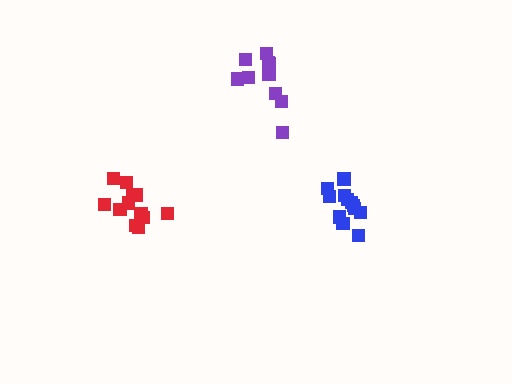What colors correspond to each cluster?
The clusters are colored: blue, purple, red.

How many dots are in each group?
Group 1: 12 dots, Group 2: 10 dots, Group 3: 12 dots (34 total).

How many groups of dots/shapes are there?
There are 3 groups.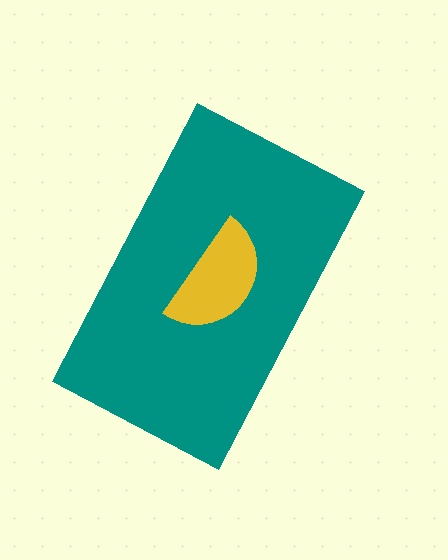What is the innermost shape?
The yellow semicircle.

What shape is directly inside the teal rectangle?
The yellow semicircle.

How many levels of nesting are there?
2.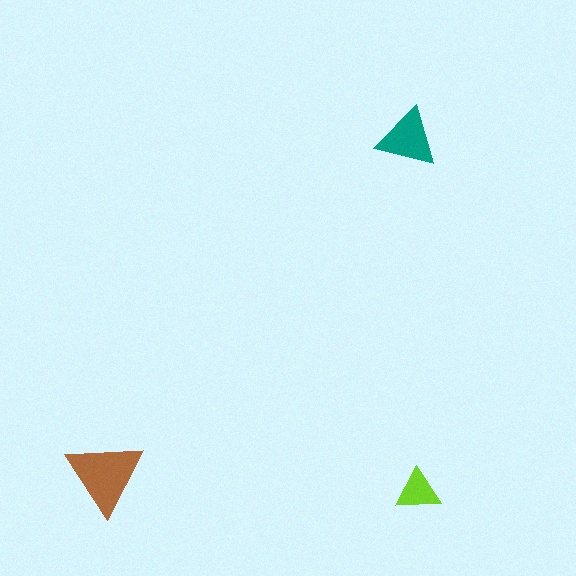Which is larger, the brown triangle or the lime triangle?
The brown one.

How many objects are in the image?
There are 3 objects in the image.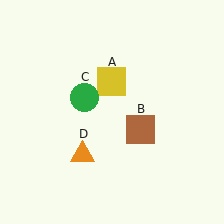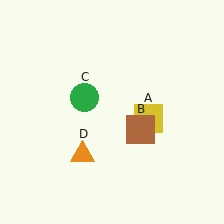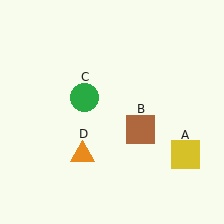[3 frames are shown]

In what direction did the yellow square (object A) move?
The yellow square (object A) moved down and to the right.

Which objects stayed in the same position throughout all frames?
Brown square (object B) and green circle (object C) and orange triangle (object D) remained stationary.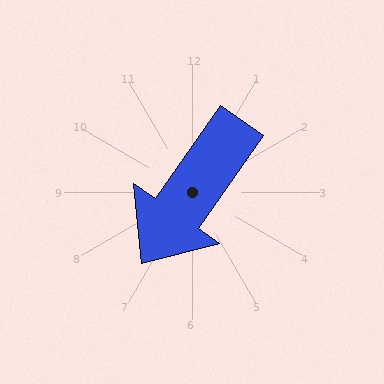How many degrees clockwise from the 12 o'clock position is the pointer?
Approximately 215 degrees.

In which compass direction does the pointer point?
Southwest.